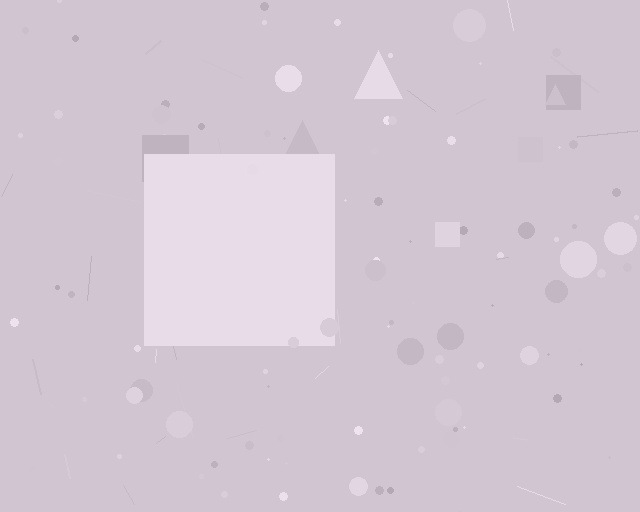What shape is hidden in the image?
A square is hidden in the image.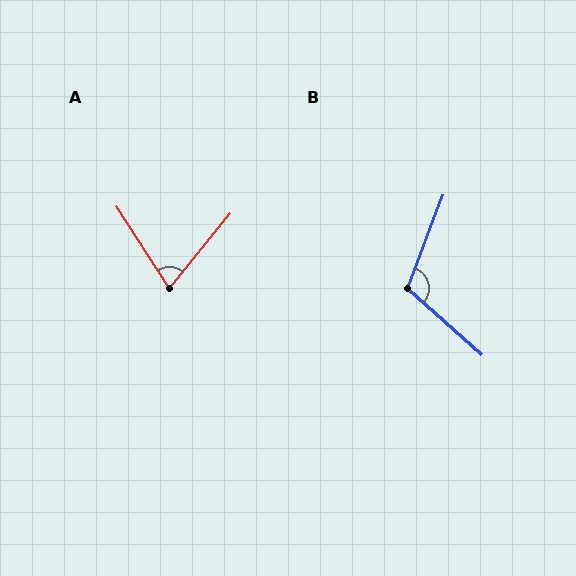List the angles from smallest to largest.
A (72°), B (111°).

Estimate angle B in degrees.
Approximately 111 degrees.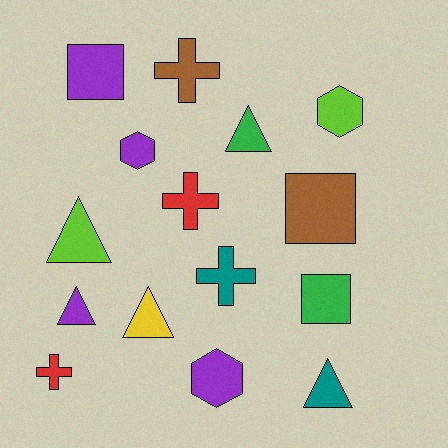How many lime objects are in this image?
There are 2 lime objects.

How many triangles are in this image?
There are 5 triangles.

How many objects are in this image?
There are 15 objects.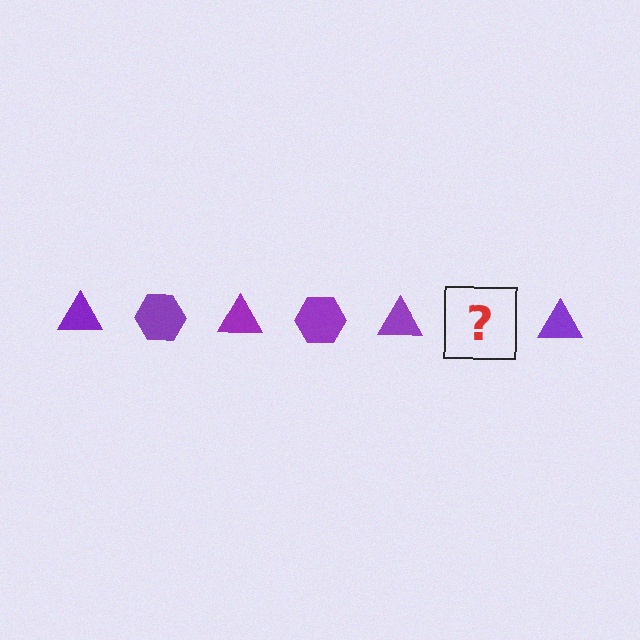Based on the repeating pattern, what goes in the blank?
The blank should be a purple hexagon.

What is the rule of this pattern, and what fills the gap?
The rule is that the pattern cycles through triangle, hexagon shapes in purple. The gap should be filled with a purple hexagon.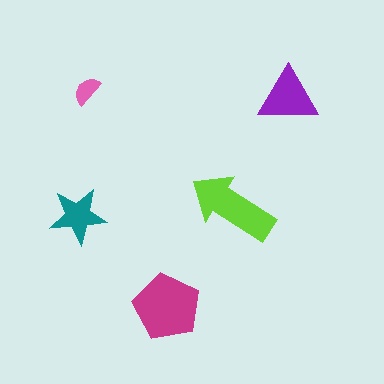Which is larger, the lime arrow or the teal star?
The lime arrow.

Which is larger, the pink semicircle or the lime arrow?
The lime arrow.